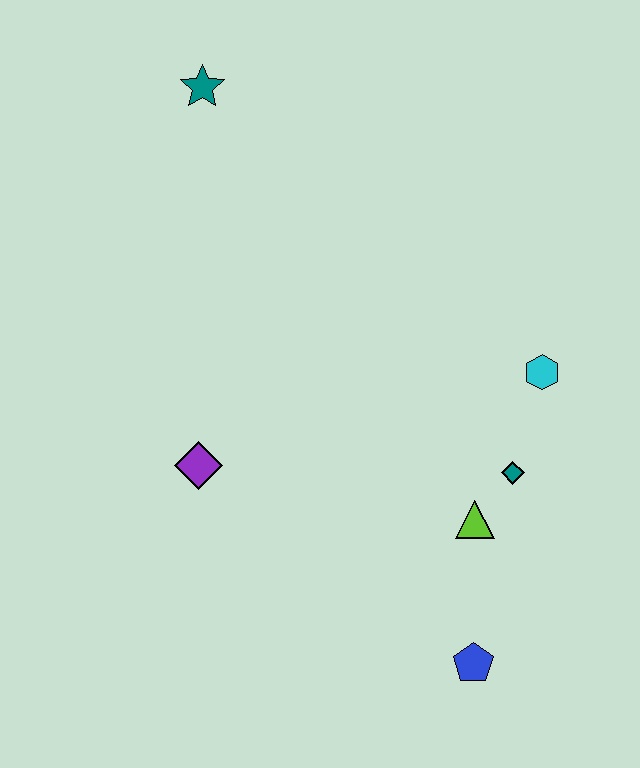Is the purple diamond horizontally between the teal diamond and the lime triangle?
No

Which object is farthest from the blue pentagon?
The teal star is farthest from the blue pentagon.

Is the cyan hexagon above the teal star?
No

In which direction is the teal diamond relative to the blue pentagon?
The teal diamond is above the blue pentagon.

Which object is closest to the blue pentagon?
The lime triangle is closest to the blue pentagon.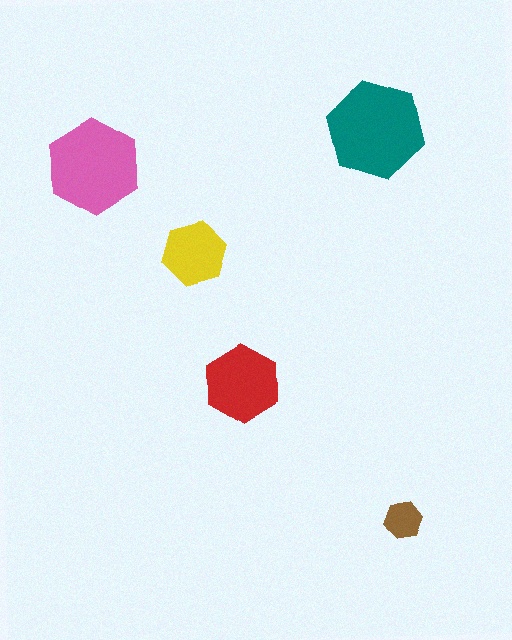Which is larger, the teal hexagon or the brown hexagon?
The teal one.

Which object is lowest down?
The brown hexagon is bottommost.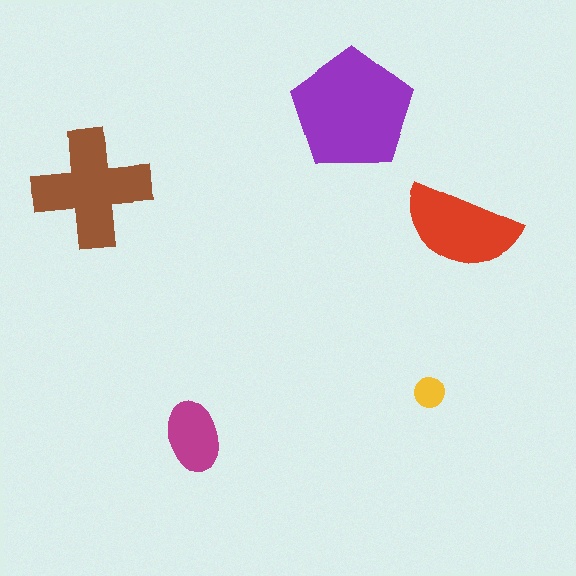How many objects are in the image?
There are 5 objects in the image.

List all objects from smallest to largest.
The yellow circle, the magenta ellipse, the red semicircle, the brown cross, the purple pentagon.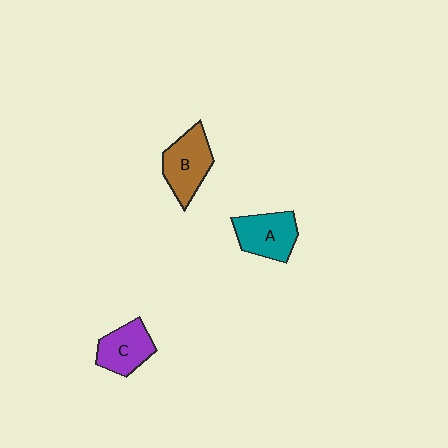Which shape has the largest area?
Shape B (brown).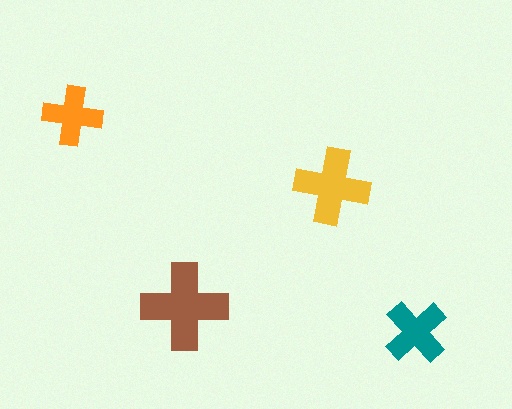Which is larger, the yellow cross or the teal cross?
The yellow one.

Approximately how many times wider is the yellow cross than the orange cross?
About 1.5 times wider.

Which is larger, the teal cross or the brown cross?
The brown one.